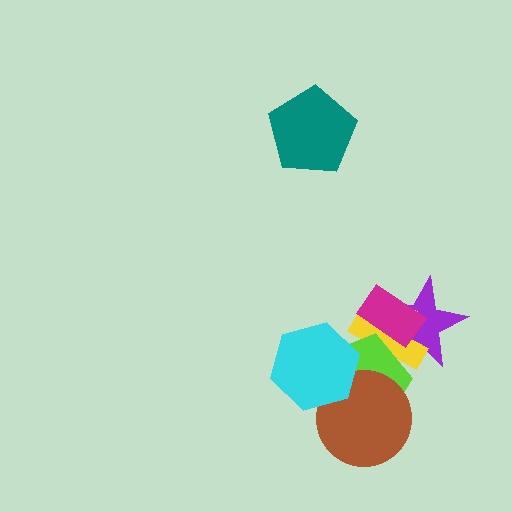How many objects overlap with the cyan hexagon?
2 objects overlap with the cyan hexagon.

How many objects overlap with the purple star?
3 objects overlap with the purple star.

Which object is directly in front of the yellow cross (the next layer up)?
The magenta rectangle is directly in front of the yellow cross.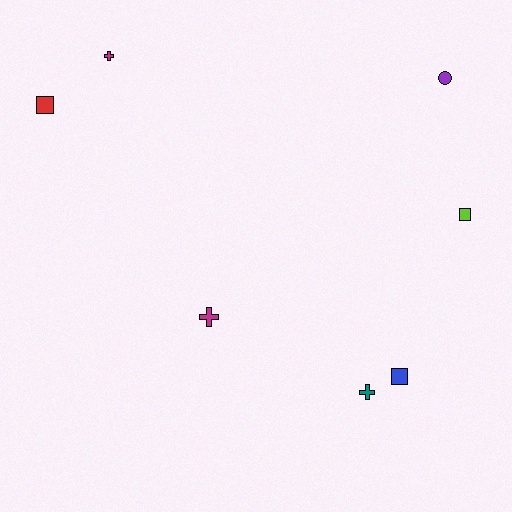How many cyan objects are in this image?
There are no cyan objects.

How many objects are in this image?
There are 7 objects.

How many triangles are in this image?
There are no triangles.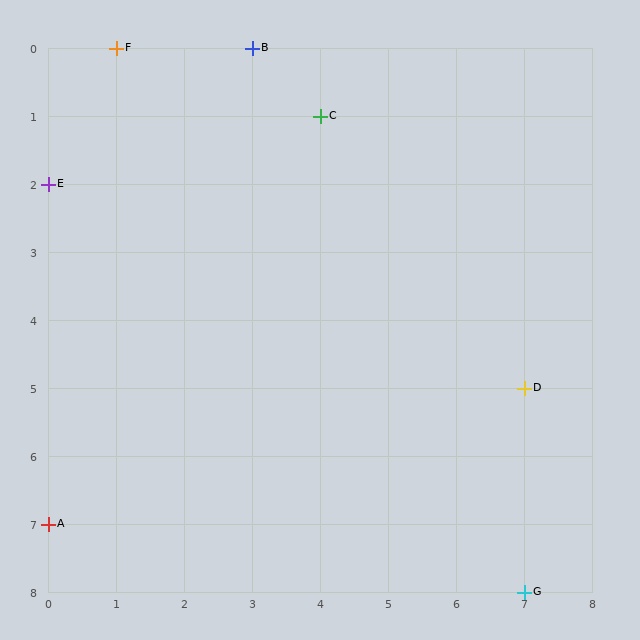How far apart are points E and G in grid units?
Points E and G are 7 columns and 6 rows apart (about 9.2 grid units diagonally).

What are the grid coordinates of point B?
Point B is at grid coordinates (3, 0).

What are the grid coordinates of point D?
Point D is at grid coordinates (7, 5).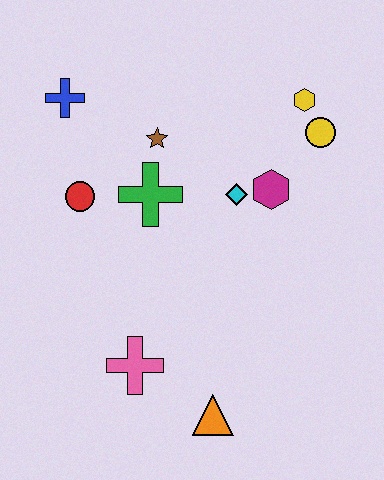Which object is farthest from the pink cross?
The yellow hexagon is farthest from the pink cross.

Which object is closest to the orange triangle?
The pink cross is closest to the orange triangle.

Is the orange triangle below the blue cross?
Yes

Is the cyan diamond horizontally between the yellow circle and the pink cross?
Yes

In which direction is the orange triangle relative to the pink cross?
The orange triangle is to the right of the pink cross.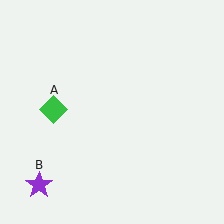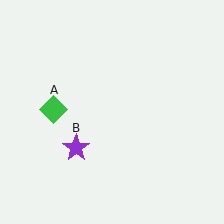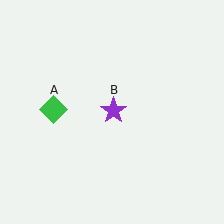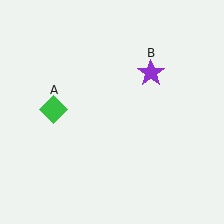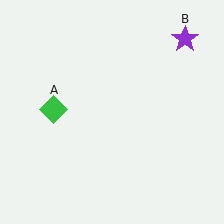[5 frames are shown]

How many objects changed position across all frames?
1 object changed position: purple star (object B).